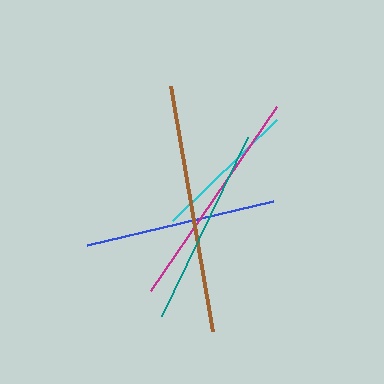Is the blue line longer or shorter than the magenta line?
The magenta line is longer than the blue line.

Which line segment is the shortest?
The cyan line is the shortest at approximately 145 pixels.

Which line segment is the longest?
The brown line is the longest at approximately 249 pixels.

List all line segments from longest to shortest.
From longest to shortest: brown, magenta, teal, blue, cyan.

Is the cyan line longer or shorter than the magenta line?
The magenta line is longer than the cyan line.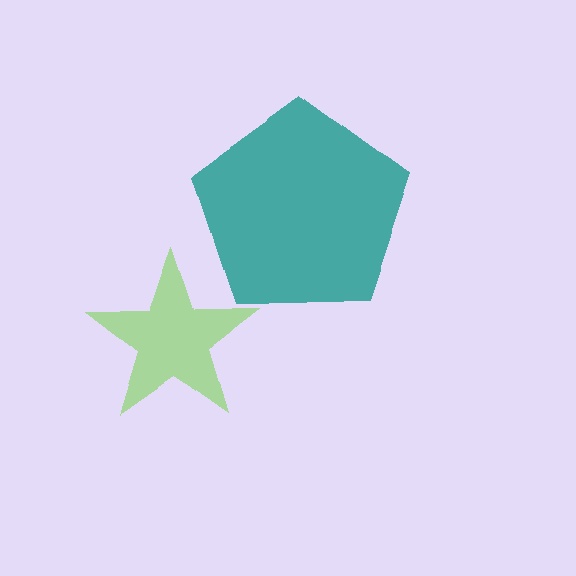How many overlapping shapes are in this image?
There are 2 overlapping shapes in the image.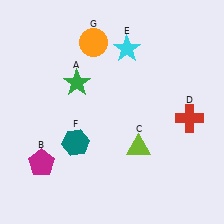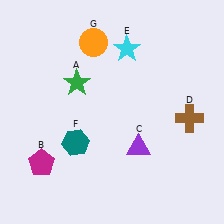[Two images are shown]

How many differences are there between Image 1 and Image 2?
There are 2 differences between the two images.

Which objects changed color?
C changed from lime to purple. D changed from red to brown.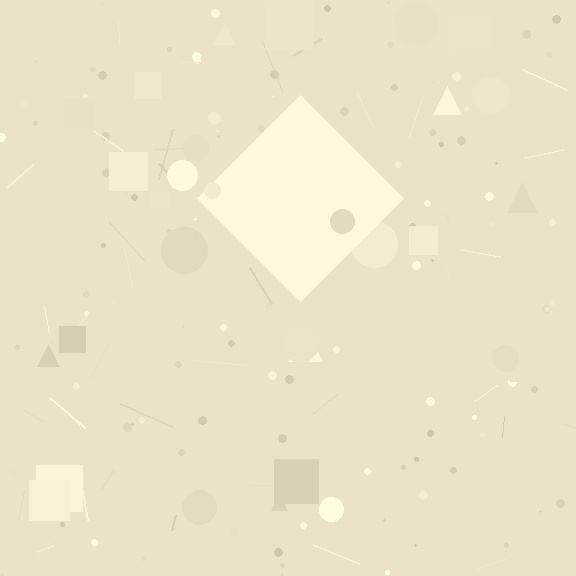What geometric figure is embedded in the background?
A diamond is embedded in the background.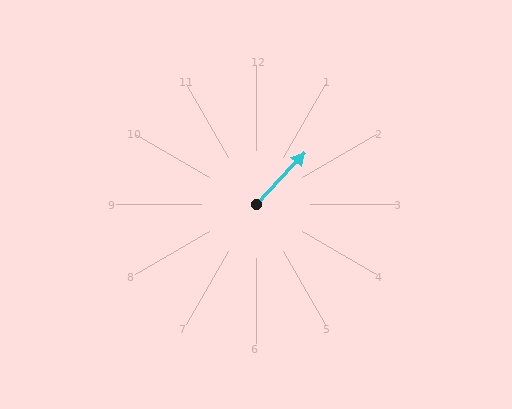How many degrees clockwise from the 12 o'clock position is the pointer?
Approximately 43 degrees.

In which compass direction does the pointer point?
Northeast.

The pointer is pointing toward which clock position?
Roughly 1 o'clock.